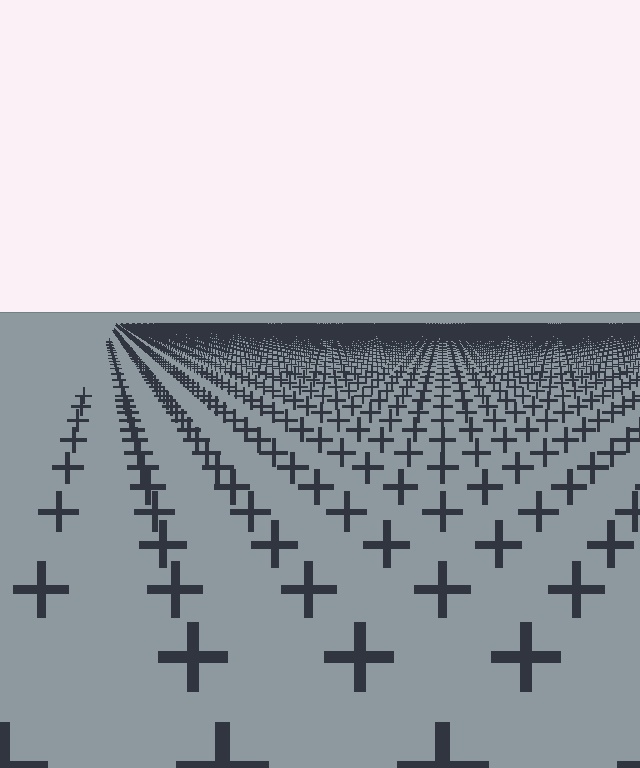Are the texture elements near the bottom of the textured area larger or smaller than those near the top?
Larger. Near the bottom, elements are closer to the viewer and appear at a bigger on-screen size.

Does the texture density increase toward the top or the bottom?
Density increases toward the top.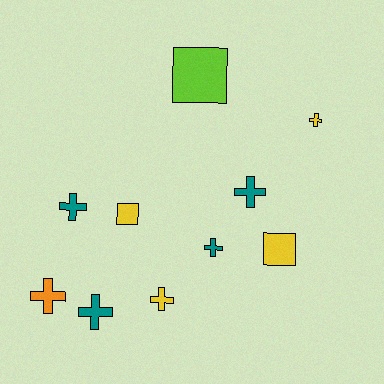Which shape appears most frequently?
Cross, with 7 objects.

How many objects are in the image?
There are 10 objects.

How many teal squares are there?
There are no teal squares.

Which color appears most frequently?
Teal, with 4 objects.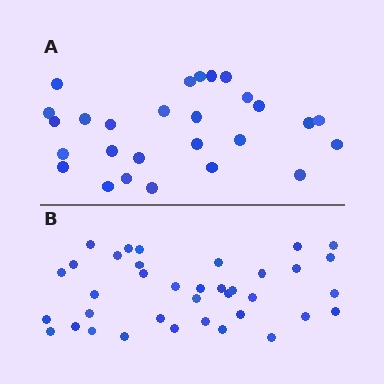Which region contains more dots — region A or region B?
Region B (the bottom region) has more dots.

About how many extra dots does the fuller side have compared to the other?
Region B has roughly 10 or so more dots than region A.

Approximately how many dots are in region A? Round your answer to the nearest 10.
About 30 dots. (The exact count is 27, which rounds to 30.)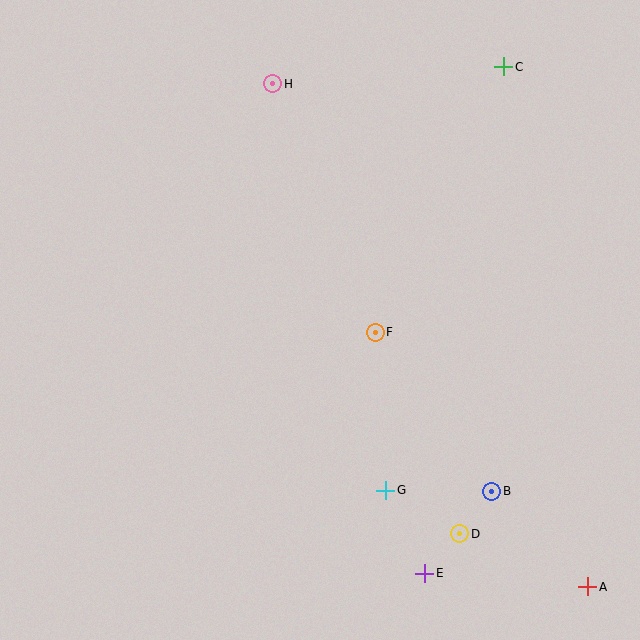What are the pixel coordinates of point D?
Point D is at (460, 534).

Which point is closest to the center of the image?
Point F at (375, 332) is closest to the center.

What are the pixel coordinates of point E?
Point E is at (425, 573).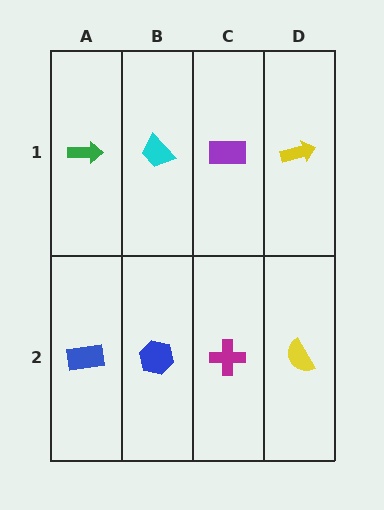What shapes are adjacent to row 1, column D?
A yellow semicircle (row 2, column D), a purple rectangle (row 1, column C).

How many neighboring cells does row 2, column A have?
2.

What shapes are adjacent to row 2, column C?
A purple rectangle (row 1, column C), a blue hexagon (row 2, column B), a yellow semicircle (row 2, column D).